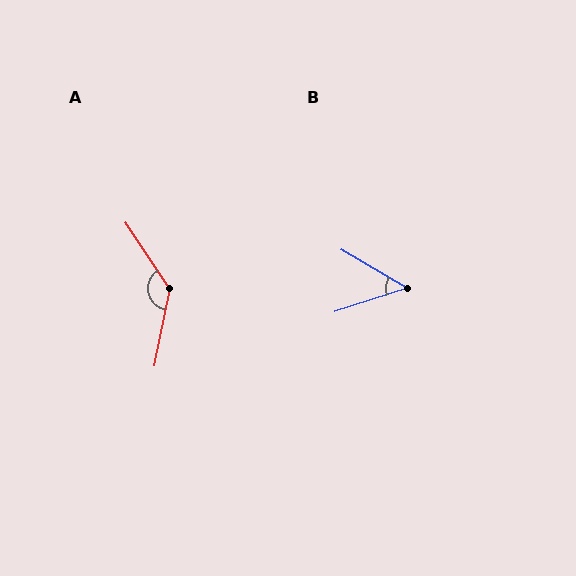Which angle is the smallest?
B, at approximately 48 degrees.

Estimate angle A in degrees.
Approximately 135 degrees.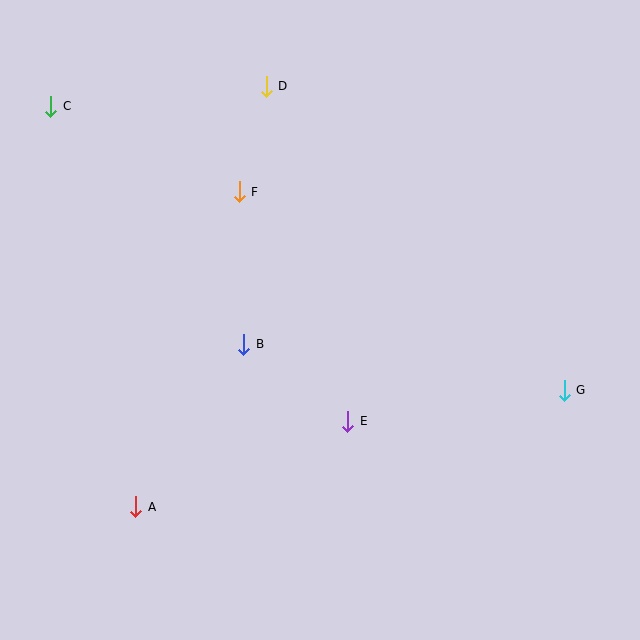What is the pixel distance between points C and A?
The distance between C and A is 410 pixels.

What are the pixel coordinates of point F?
Point F is at (239, 192).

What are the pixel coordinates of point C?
Point C is at (51, 106).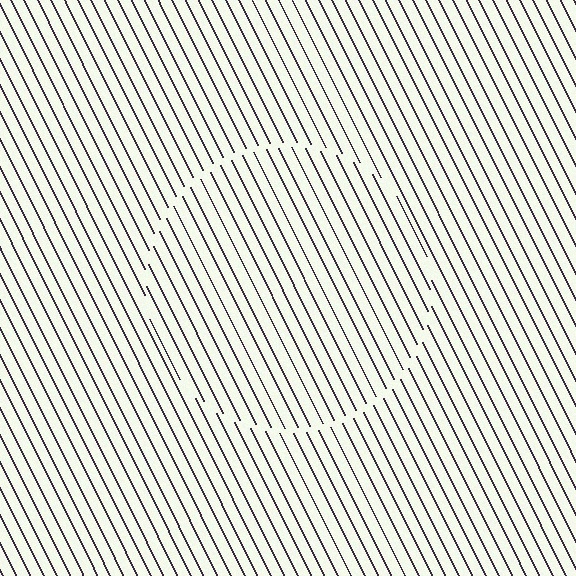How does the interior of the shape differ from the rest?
The interior of the shape contains the same grating, shifted by half a period — the contour is defined by the phase discontinuity where line-ends from the inner and outer gratings abut.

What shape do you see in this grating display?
An illusory circle. The interior of the shape contains the same grating, shifted by half a period — the contour is defined by the phase discontinuity where line-ends from the inner and outer gratings abut.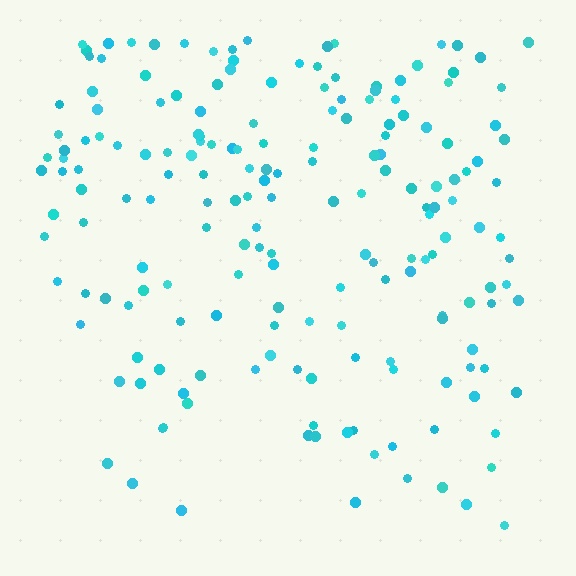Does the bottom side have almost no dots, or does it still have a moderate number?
Still a moderate number, just noticeably fewer than the top.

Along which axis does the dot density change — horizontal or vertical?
Vertical.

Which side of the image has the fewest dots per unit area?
The bottom.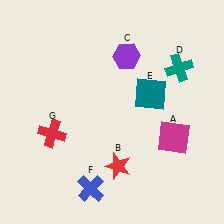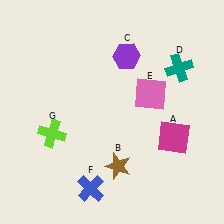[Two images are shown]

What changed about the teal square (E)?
In Image 1, E is teal. In Image 2, it changed to pink.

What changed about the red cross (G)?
In Image 1, G is red. In Image 2, it changed to lime.